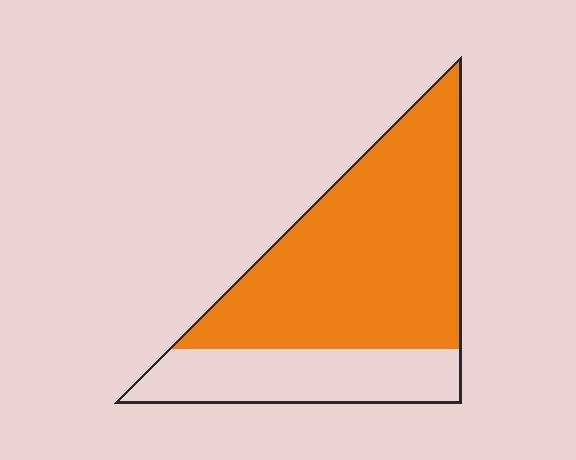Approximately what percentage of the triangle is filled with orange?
Approximately 70%.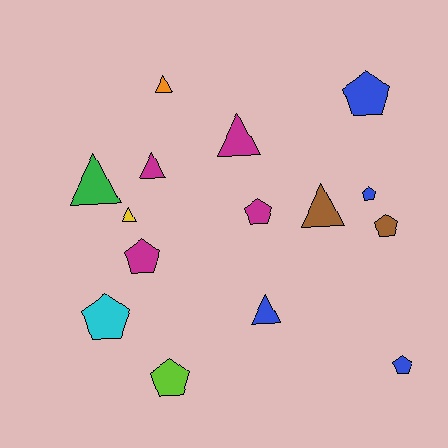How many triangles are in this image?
There are 7 triangles.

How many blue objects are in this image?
There are 4 blue objects.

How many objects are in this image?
There are 15 objects.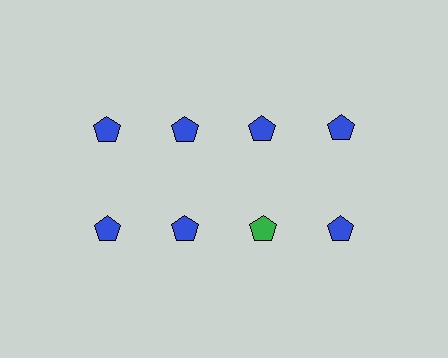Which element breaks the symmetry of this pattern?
The green pentagon in the second row, center column breaks the symmetry. All other shapes are blue pentagons.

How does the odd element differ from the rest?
It has a different color: green instead of blue.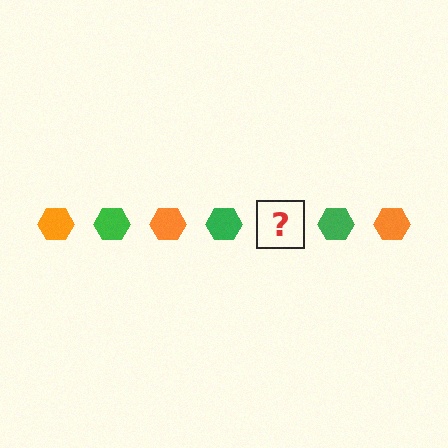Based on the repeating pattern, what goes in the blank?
The blank should be an orange hexagon.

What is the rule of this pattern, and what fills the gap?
The rule is that the pattern cycles through orange, green hexagons. The gap should be filled with an orange hexagon.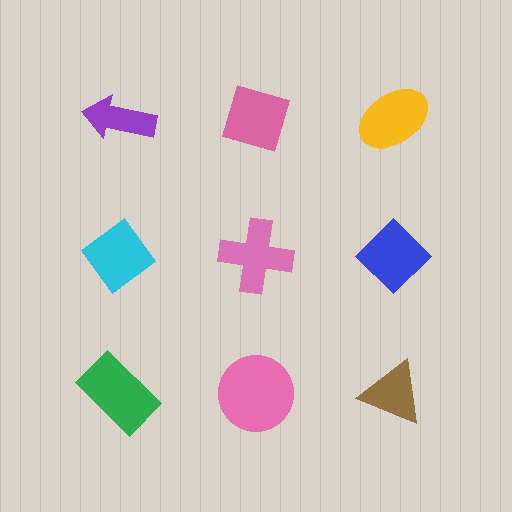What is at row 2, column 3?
A blue diamond.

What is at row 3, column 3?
A brown triangle.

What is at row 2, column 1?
A cyan diamond.